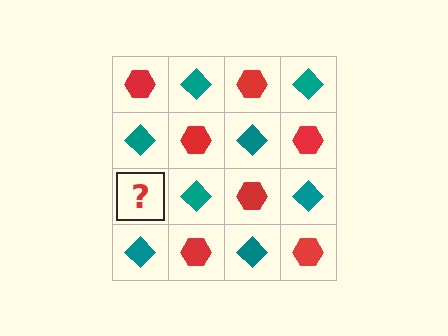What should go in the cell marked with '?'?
The missing cell should contain a red hexagon.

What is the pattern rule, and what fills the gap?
The rule is that it alternates red hexagon and teal diamond in a checkerboard pattern. The gap should be filled with a red hexagon.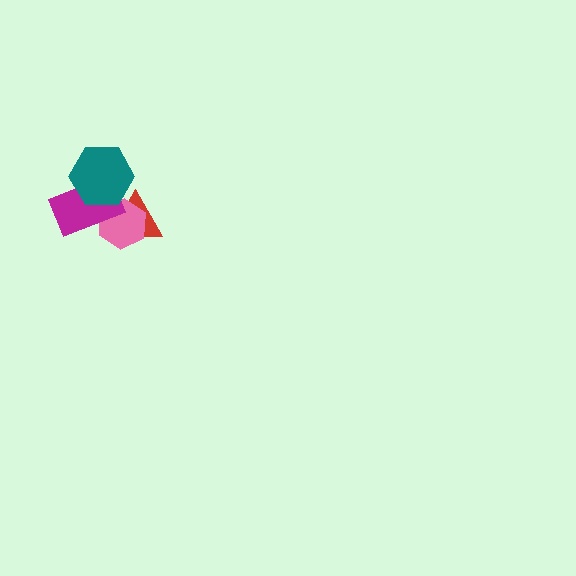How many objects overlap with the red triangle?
3 objects overlap with the red triangle.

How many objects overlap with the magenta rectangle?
3 objects overlap with the magenta rectangle.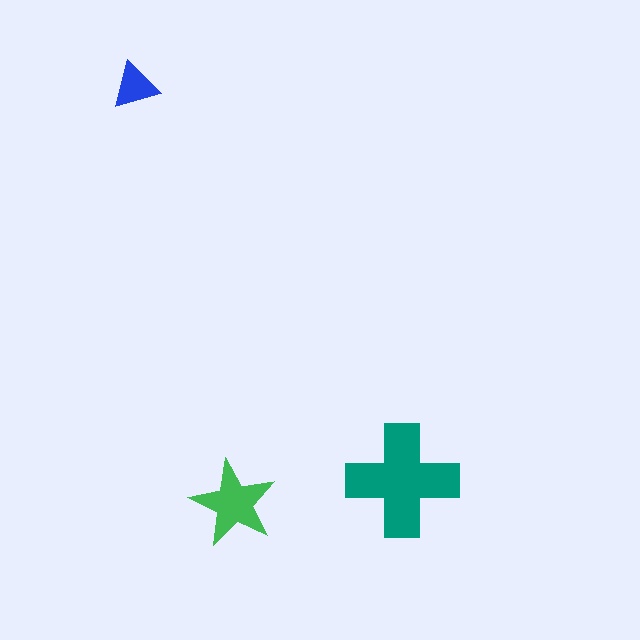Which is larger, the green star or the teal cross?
The teal cross.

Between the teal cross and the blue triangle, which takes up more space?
The teal cross.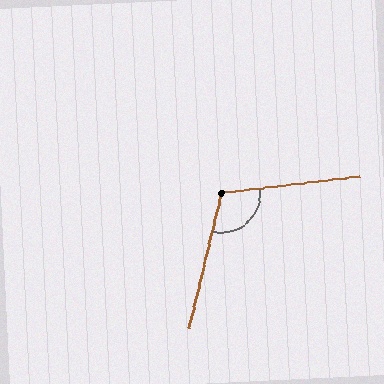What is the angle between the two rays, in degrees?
Approximately 110 degrees.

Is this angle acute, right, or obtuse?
It is obtuse.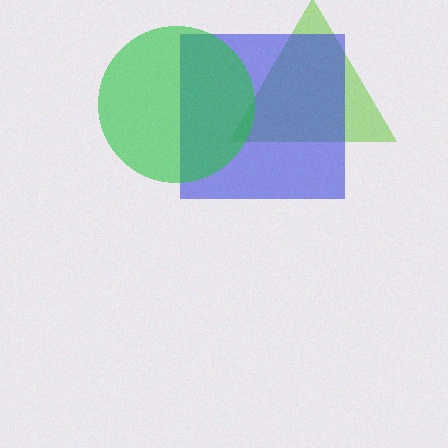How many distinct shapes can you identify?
There are 3 distinct shapes: a lime triangle, a blue square, a green circle.